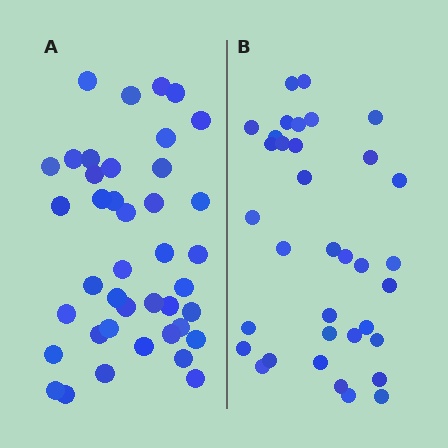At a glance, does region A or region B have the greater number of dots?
Region A (the left region) has more dots.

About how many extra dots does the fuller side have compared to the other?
Region A has about 6 more dots than region B.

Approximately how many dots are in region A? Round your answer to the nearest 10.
About 40 dots. (The exact count is 41, which rounds to 40.)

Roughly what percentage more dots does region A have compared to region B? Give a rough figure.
About 15% more.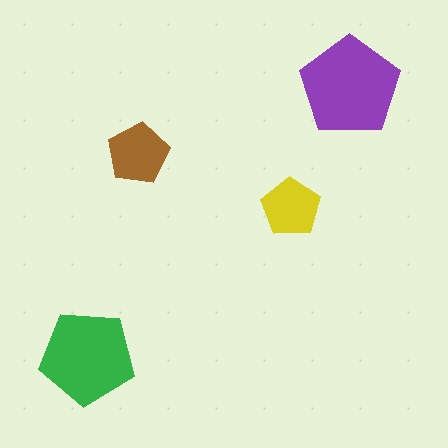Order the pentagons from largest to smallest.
the purple one, the green one, the brown one, the yellow one.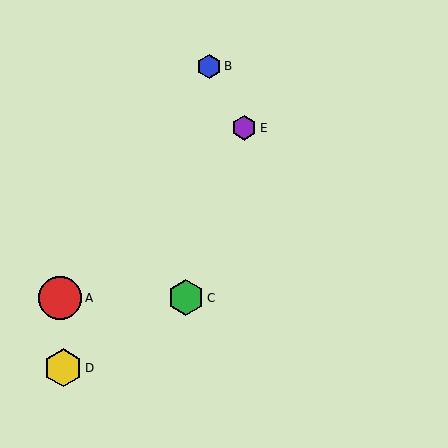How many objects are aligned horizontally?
2 objects (A, C) are aligned horizontally.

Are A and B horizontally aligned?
No, A is at y≈298 and B is at y≈66.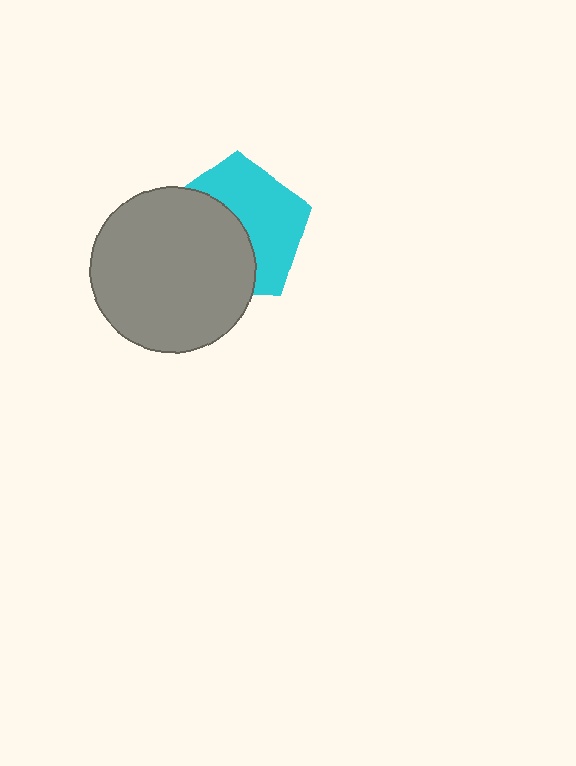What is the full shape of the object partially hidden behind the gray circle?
The partially hidden object is a cyan pentagon.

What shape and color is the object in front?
The object in front is a gray circle.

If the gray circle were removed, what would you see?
You would see the complete cyan pentagon.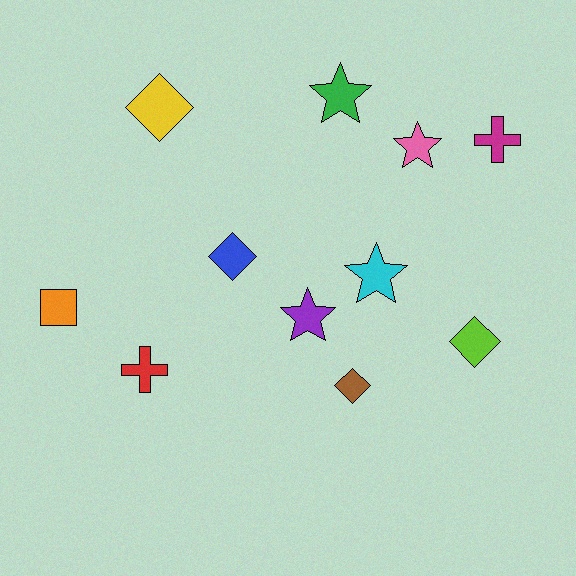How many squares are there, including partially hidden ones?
There is 1 square.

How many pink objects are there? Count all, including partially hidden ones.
There is 1 pink object.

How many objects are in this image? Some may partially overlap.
There are 11 objects.